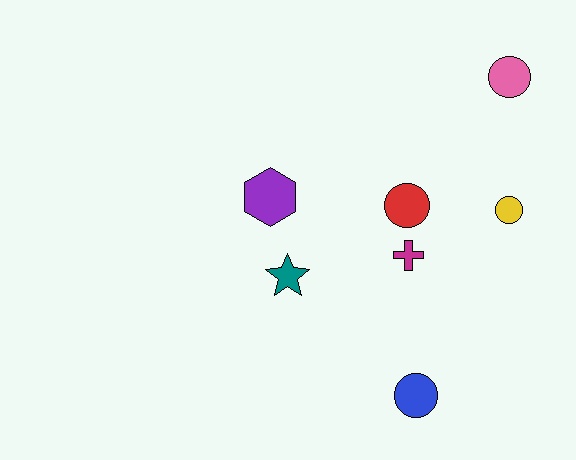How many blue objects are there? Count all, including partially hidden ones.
There is 1 blue object.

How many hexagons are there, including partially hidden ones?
There is 1 hexagon.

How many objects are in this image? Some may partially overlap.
There are 7 objects.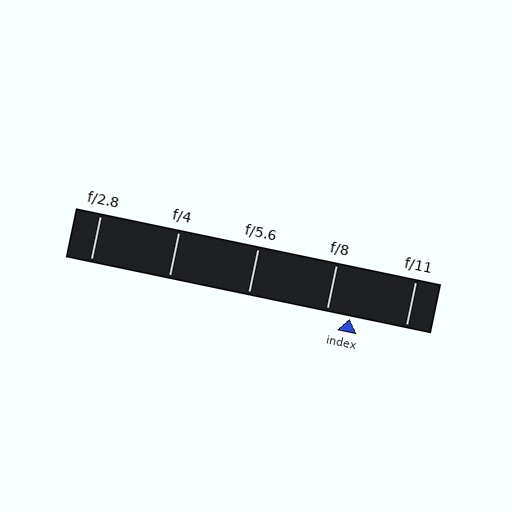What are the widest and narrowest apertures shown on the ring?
The widest aperture shown is f/2.8 and the narrowest is f/11.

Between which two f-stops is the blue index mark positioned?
The index mark is between f/8 and f/11.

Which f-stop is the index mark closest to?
The index mark is closest to f/8.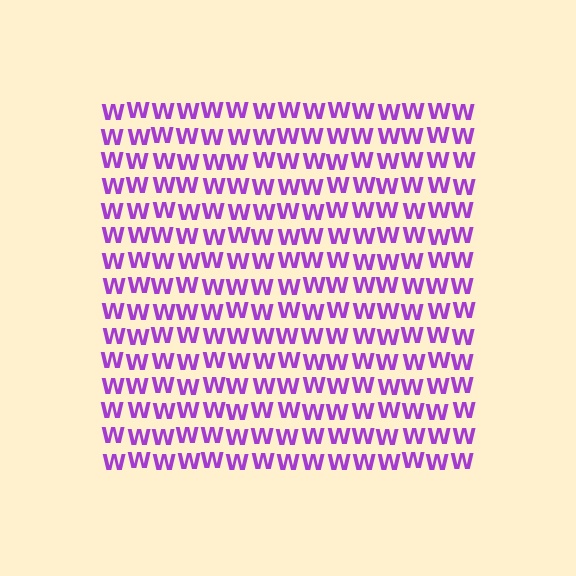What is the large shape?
The large shape is a square.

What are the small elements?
The small elements are letter W's.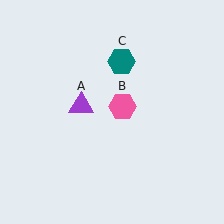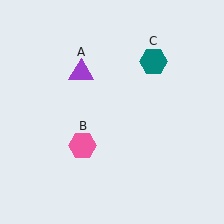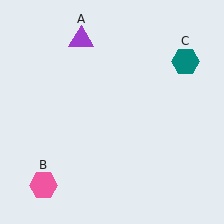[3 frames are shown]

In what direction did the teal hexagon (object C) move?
The teal hexagon (object C) moved right.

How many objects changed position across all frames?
3 objects changed position: purple triangle (object A), pink hexagon (object B), teal hexagon (object C).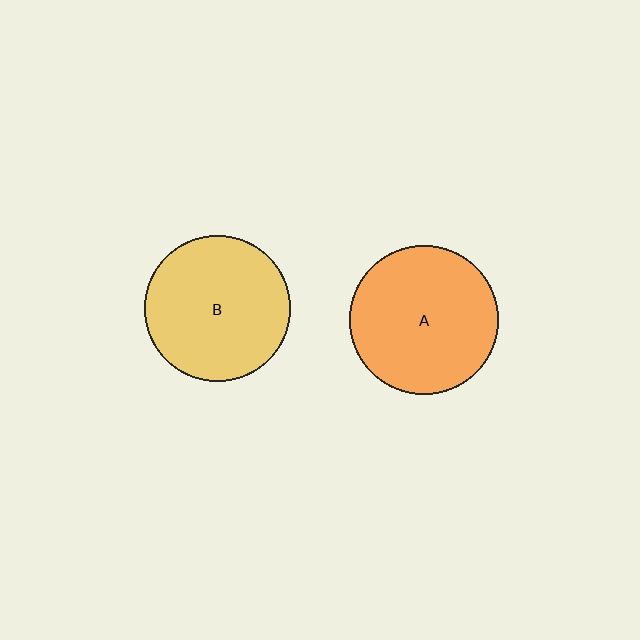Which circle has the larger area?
Circle A (orange).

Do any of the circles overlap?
No, none of the circles overlap.